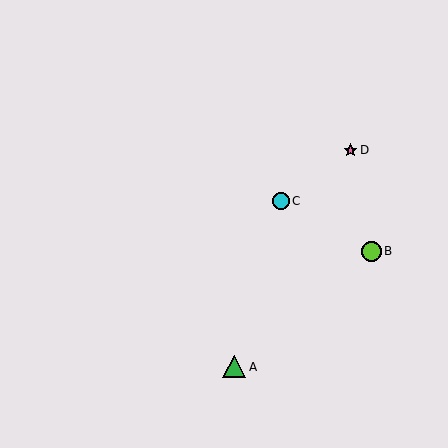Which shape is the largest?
The green triangle (labeled A) is the largest.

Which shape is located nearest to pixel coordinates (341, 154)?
The pink star (labeled D) at (350, 150) is nearest to that location.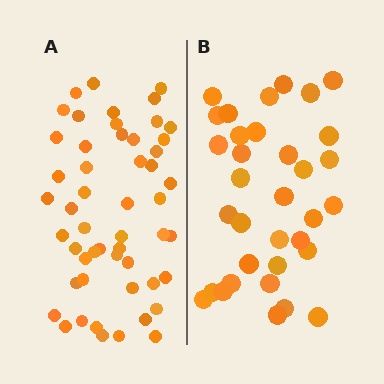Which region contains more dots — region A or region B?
Region A (the left region) has more dots.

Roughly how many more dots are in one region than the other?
Region A has approximately 20 more dots than region B.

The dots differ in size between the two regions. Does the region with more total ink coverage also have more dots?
No. Region B has more total ink coverage because its dots are larger, but region A actually contains more individual dots. Total area can be misleading — the number of items is what matters here.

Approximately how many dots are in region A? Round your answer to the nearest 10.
About 50 dots. (The exact count is 52, which rounds to 50.)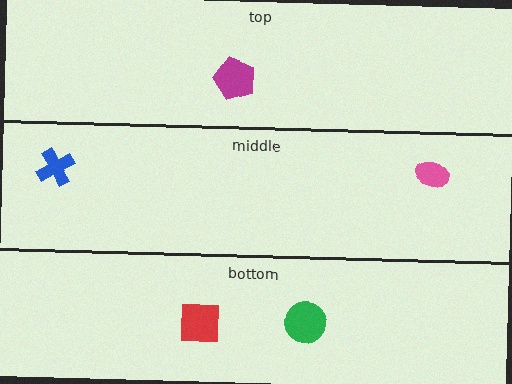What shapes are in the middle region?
The blue cross, the pink ellipse.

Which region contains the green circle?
The bottom region.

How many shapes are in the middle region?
2.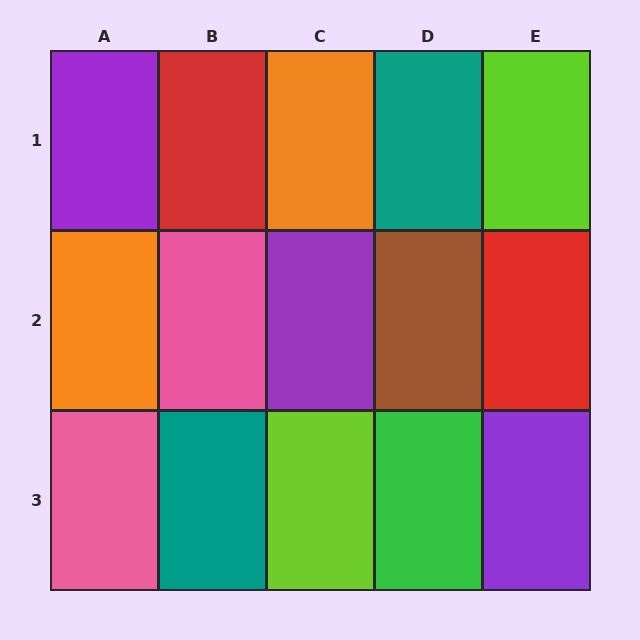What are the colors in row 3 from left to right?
Pink, teal, lime, green, purple.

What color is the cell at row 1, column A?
Purple.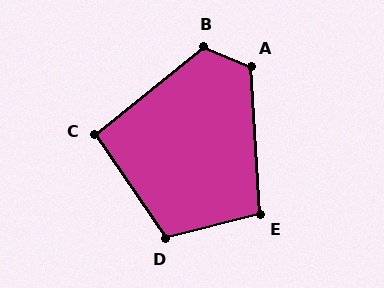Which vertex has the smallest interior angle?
C, at approximately 95 degrees.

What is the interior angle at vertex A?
Approximately 115 degrees (obtuse).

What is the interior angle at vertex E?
Approximately 101 degrees (obtuse).